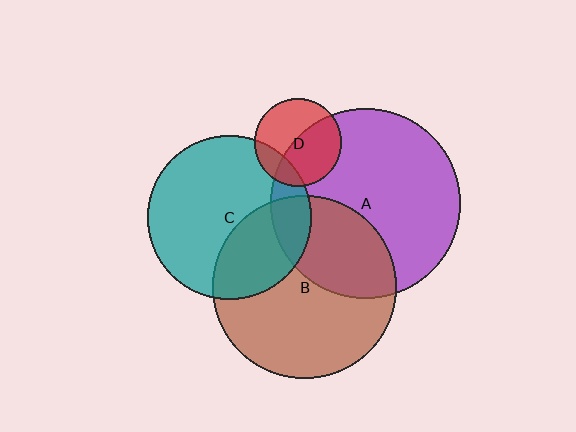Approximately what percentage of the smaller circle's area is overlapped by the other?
Approximately 35%.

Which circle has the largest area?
Circle A (purple).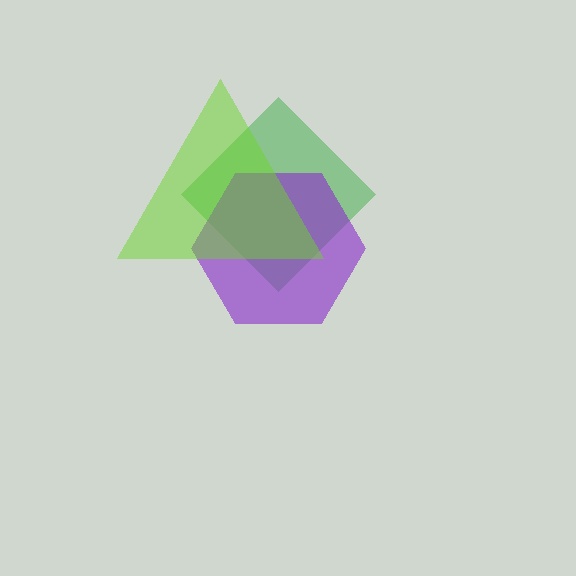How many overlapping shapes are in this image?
There are 3 overlapping shapes in the image.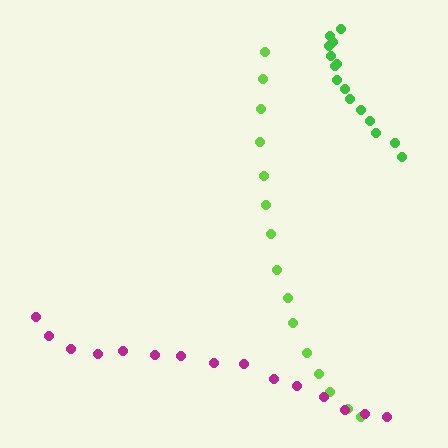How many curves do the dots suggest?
There are 3 distinct paths.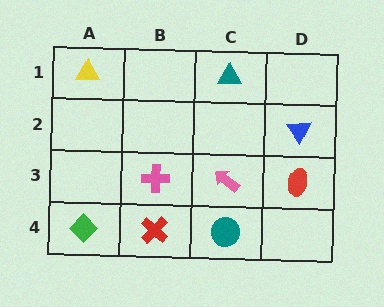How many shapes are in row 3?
3 shapes.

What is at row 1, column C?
A teal triangle.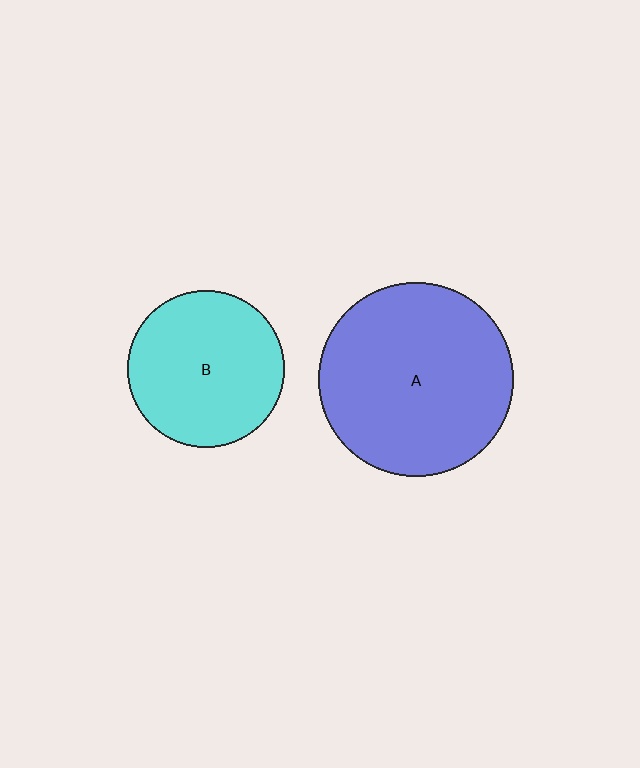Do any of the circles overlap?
No, none of the circles overlap.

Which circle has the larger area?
Circle A (blue).